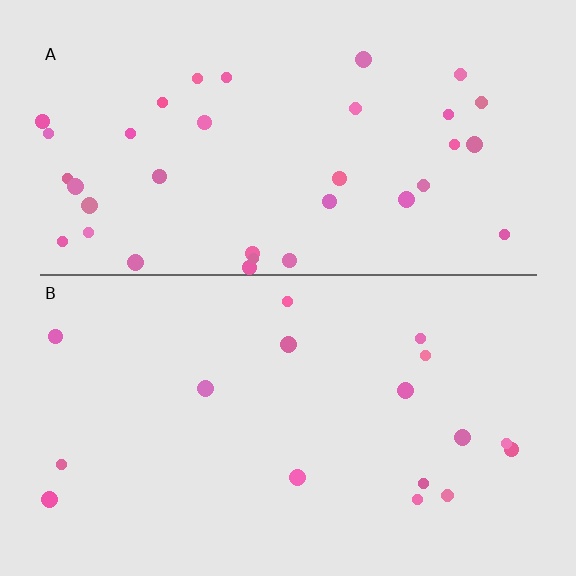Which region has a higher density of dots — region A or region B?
A (the top).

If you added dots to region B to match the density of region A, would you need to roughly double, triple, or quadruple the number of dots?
Approximately double.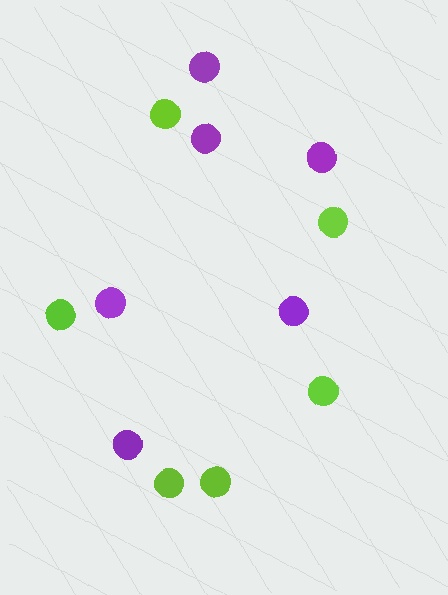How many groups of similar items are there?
There are 2 groups: one group of purple circles (6) and one group of lime circles (6).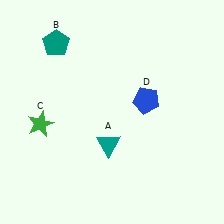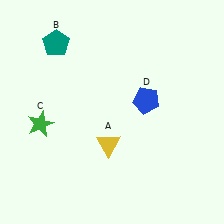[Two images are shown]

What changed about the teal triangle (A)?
In Image 1, A is teal. In Image 2, it changed to yellow.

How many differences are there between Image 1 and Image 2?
There is 1 difference between the two images.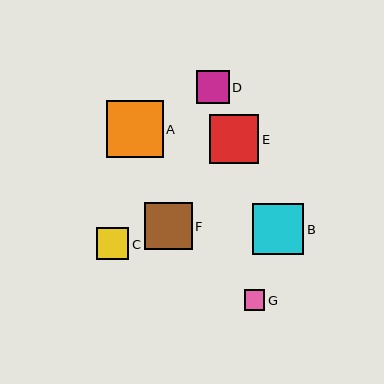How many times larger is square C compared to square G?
Square C is approximately 1.5 times the size of square G.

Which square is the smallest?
Square G is the smallest with a size of approximately 21 pixels.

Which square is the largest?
Square A is the largest with a size of approximately 57 pixels.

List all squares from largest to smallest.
From largest to smallest: A, B, E, F, D, C, G.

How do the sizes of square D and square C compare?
Square D and square C are approximately the same size.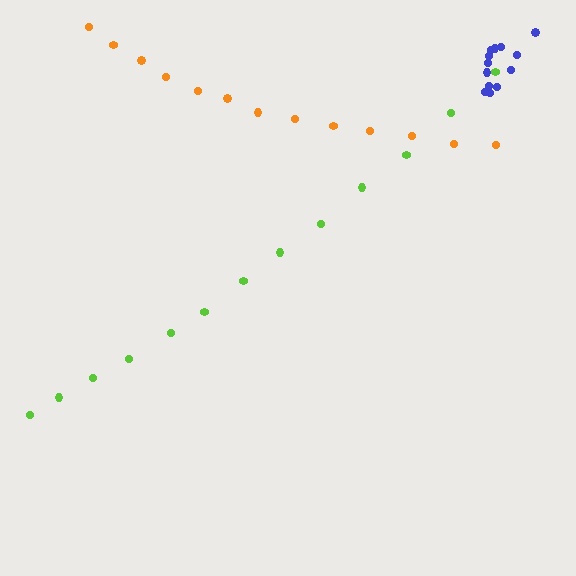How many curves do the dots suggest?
There are 3 distinct paths.